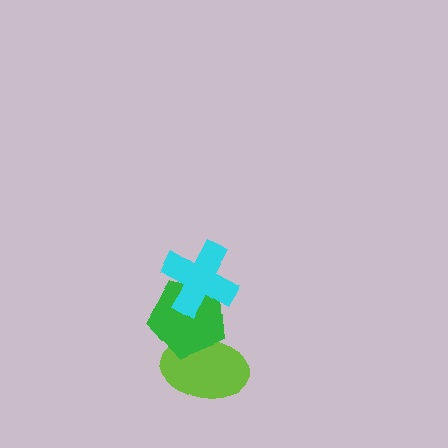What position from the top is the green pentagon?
The green pentagon is 2nd from the top.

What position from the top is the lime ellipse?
The lime ellipse is 3rd from the top.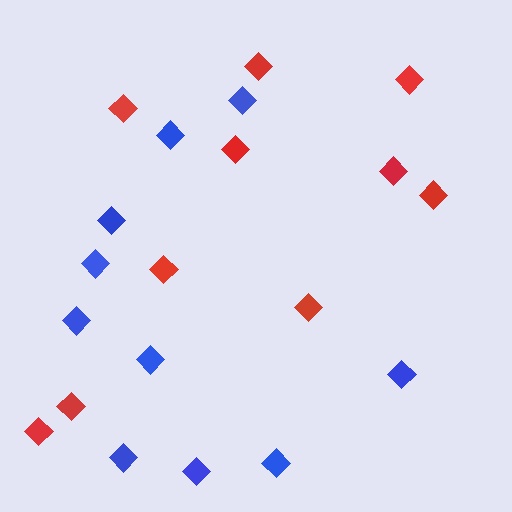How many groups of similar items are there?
There are 2 groups: one group of red diamonds (10) and one group of blue diamonds (10).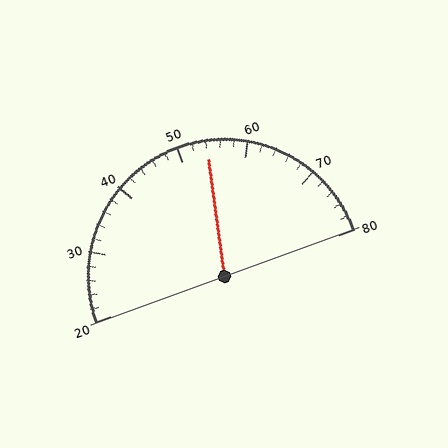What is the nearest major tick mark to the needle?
The nearest major tick mark is 50.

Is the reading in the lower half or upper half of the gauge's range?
The reading is in the upper half of the range (20 to 80).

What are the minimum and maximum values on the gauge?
The gauge ranges from 20 to 80.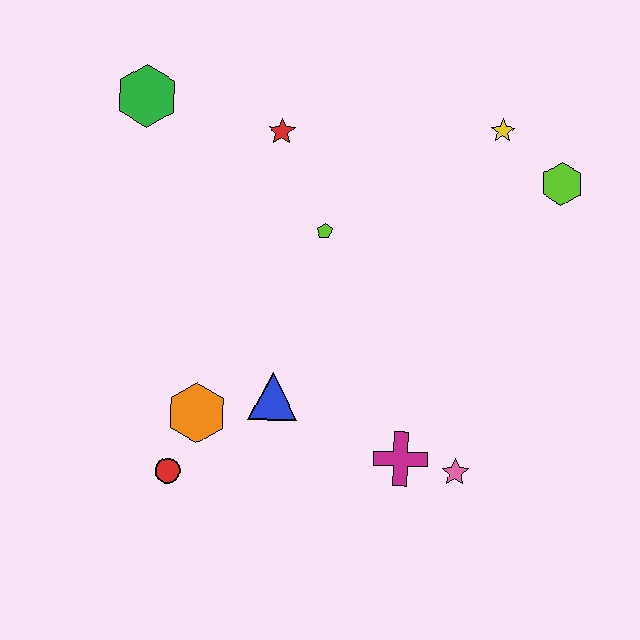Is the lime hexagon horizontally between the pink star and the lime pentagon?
No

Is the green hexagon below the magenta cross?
No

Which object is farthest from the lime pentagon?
The red circle is farthest from the lime pentagon.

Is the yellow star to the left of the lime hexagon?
Yes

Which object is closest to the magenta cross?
The pink star is closest to the magenta cross.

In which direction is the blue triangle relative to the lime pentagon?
The blue triangle is below the lime pentagon.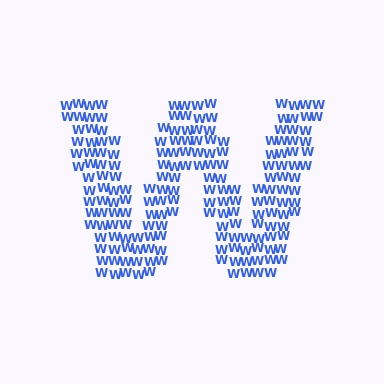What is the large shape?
The large shape is the letter W.